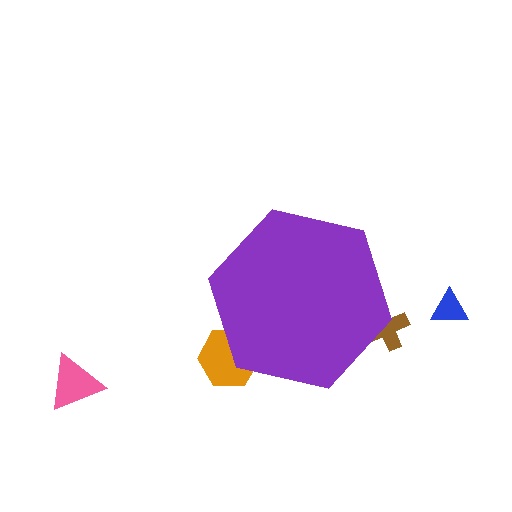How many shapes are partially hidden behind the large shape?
2 shapes are partially hidden.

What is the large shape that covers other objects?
A purple hexagon.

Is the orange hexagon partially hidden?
Yes, the orange hexagon is partially hidden behind the purple hexagon.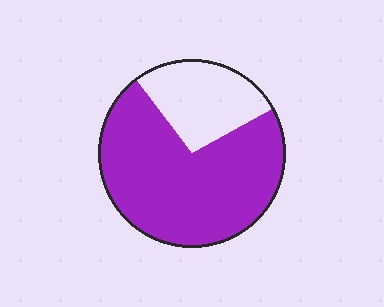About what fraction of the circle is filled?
About three quarters (3/4).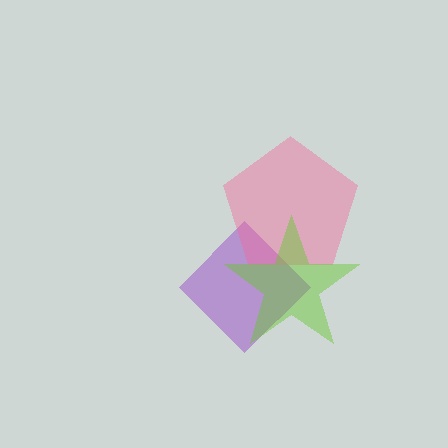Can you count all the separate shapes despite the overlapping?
Yes, there are 3 separate shapes.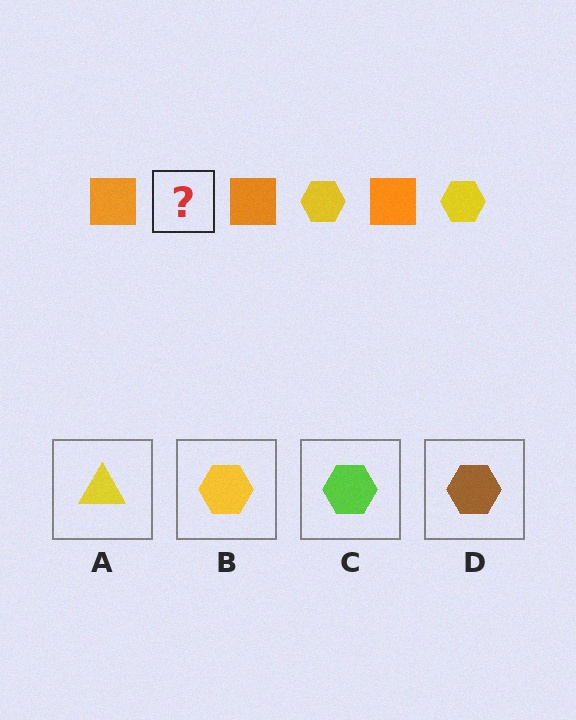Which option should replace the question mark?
Option B.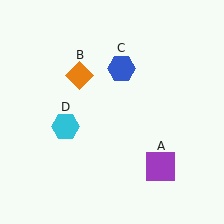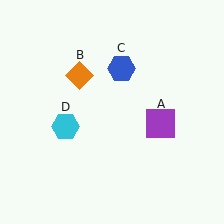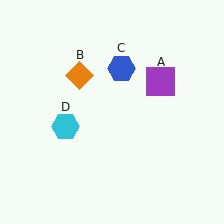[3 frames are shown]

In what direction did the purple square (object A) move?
The purple square (object A) moved up.